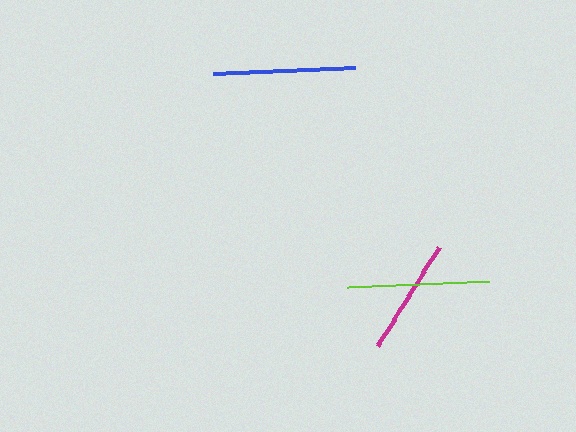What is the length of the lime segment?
The lime segment is approximately 141 pixels long.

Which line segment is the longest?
The blue line is the longest at approximately 142 pixels.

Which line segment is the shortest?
The magenta line is the shortest at approximately 117 pixels.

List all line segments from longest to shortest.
From longest to shortest: blue, lime, magenta.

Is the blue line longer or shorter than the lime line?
The blue line is longer than the lime line.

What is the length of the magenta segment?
The magenta segment is approximately 117 pixels long.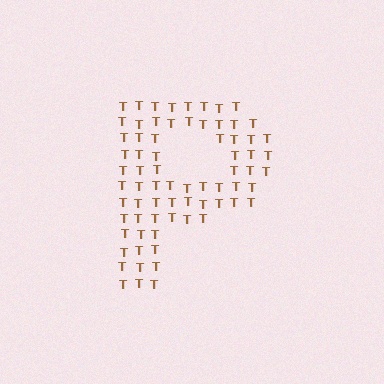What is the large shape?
The large shape is the letter P.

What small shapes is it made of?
It is made of small letter T's.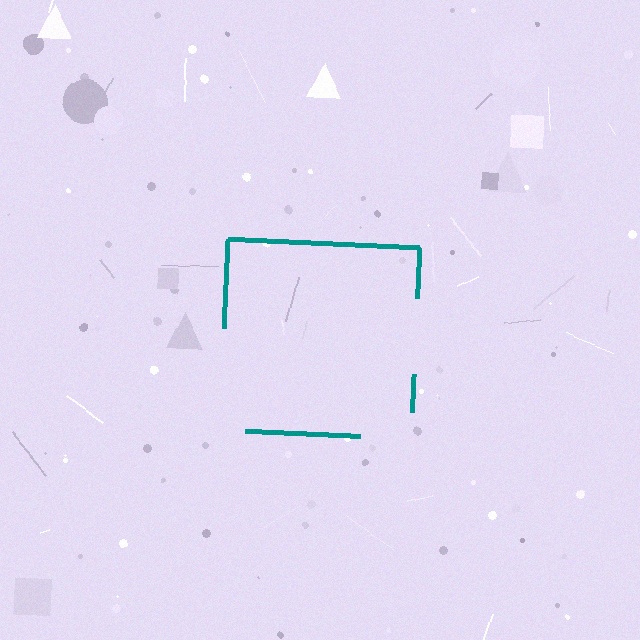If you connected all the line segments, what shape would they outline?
They would outline a square.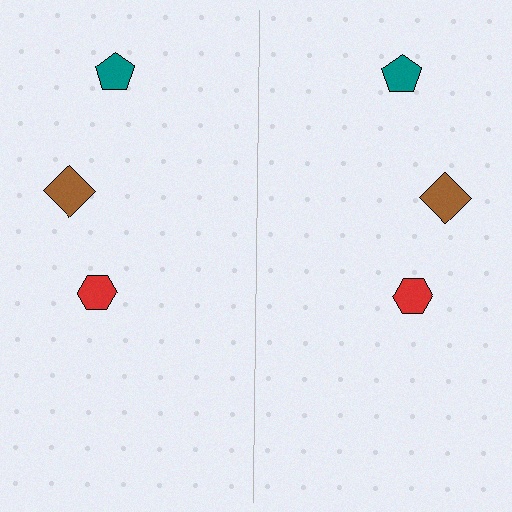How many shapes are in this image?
There are 6 shapes in this image.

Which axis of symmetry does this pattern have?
The pattern has a vertical axis of symmetry running through the center of the image.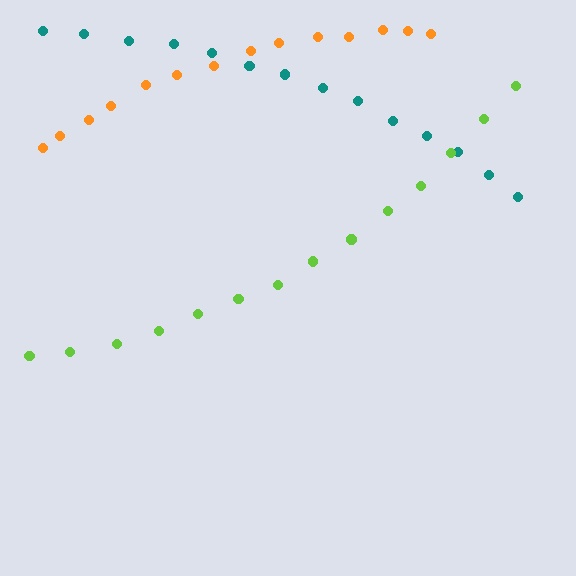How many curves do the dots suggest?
There are 3 distinct paths.